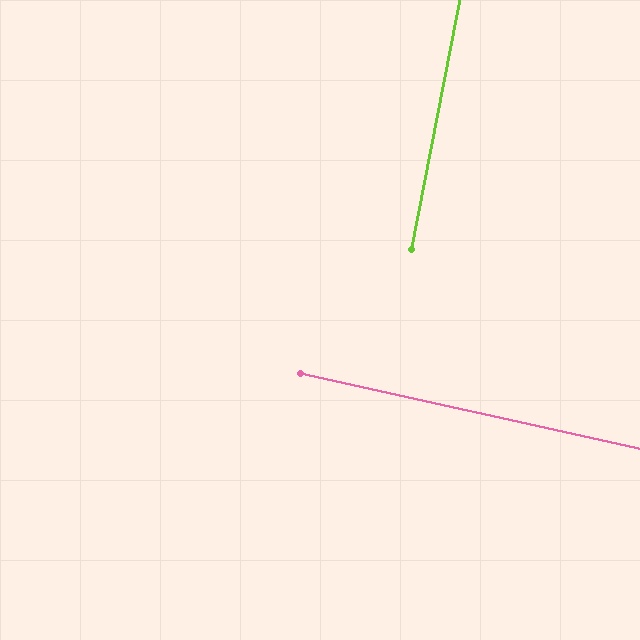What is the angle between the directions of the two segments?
Approximately 88 degrees.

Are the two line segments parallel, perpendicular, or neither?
Perpendicular — they meet at approximately 88°.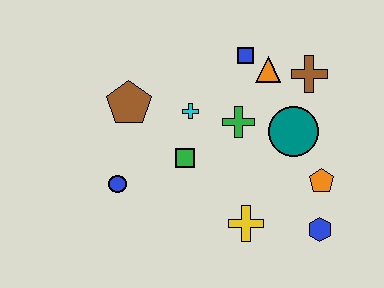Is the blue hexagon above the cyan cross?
No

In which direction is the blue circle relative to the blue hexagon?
The blue circle is to the left of the blue hexagon.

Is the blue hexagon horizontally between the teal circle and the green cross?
No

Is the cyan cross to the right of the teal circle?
No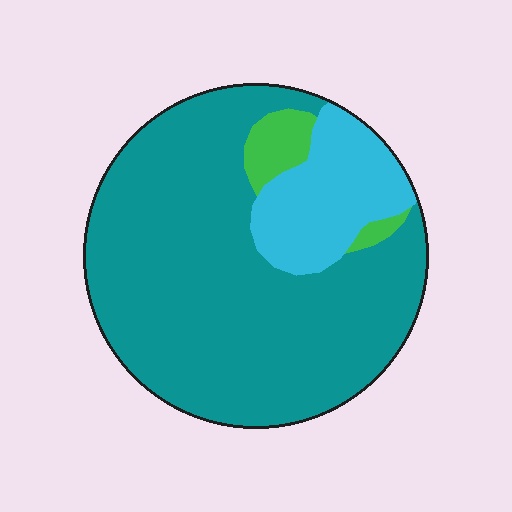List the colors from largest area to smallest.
From largest to smallest: teal, cyan, green.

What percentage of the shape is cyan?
Cyan takes up about one sixth (1/6) of the shape.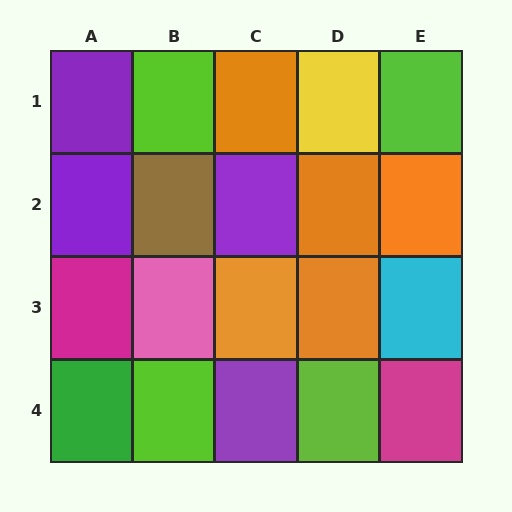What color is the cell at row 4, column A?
Green.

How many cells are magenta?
2 cells are magenta.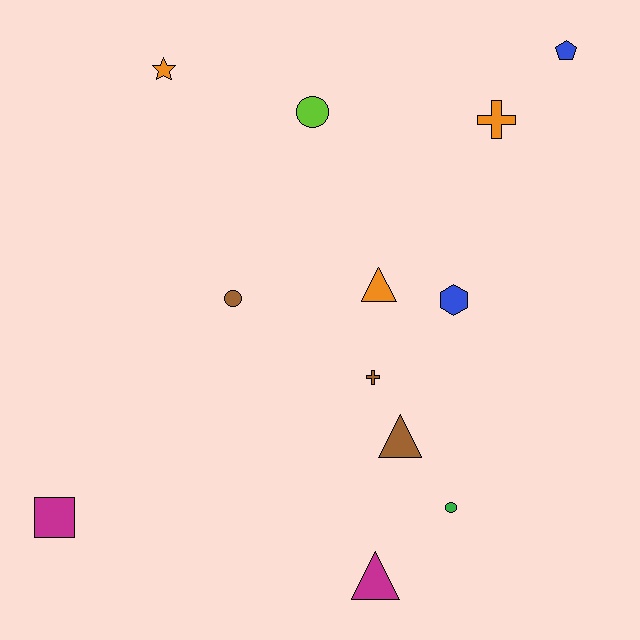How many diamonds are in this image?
There are no diamonds.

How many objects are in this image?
There are 12 objects.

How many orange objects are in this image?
There are 3 orange objects.